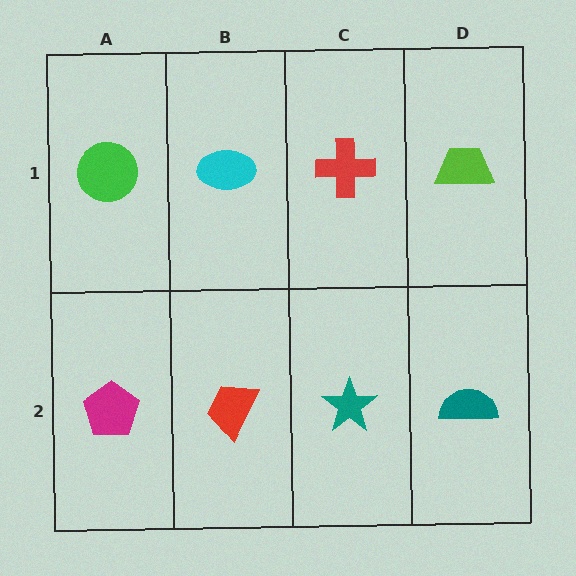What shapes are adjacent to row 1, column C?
A teal star (row 2, column C), a cyan ellipse (row 1, column B), a lime trapezoid (row 1, column D).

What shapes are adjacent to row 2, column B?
A cyan ellipse (row 1, column B), a magenta pentagon (row 2, column A), a teal star (row 2, column C).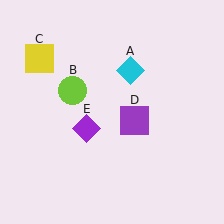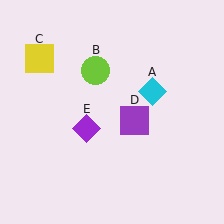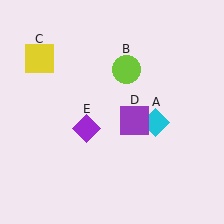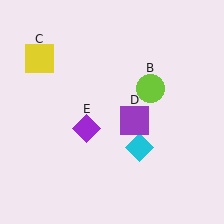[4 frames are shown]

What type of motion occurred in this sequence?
The cyan diamond (object A), lime circle (object B) rotated clockwise around the center of the scene.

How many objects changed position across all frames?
2 objects changed position: cyan diamond (object A), lime circle (object B).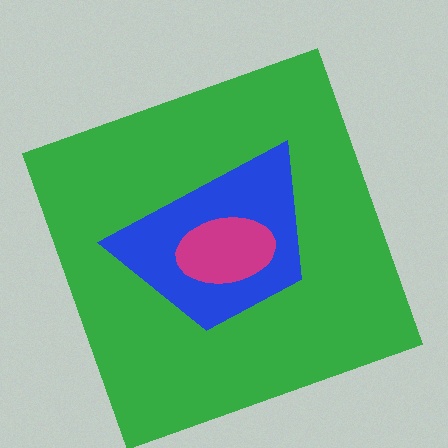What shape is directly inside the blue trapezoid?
The magenta ellipse.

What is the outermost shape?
The green square.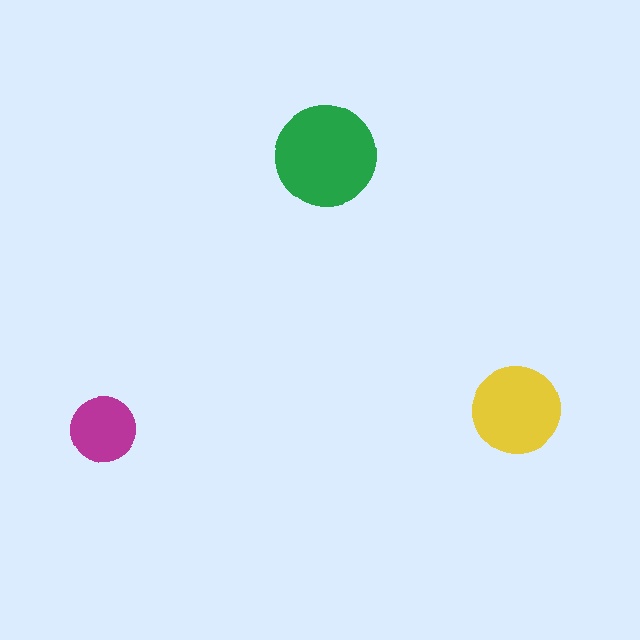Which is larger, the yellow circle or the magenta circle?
The yellow one.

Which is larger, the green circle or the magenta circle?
The green one.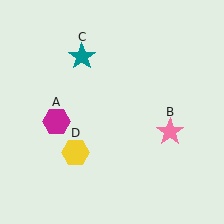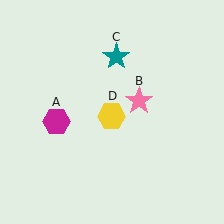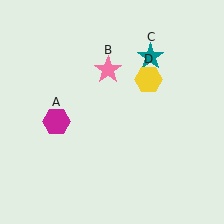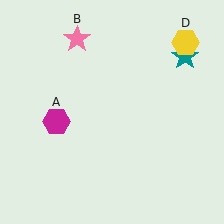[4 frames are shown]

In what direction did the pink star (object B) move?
The pink star (object B) moved up and to the left.